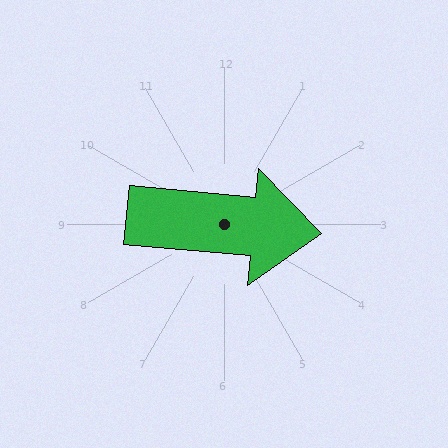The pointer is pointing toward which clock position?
Roughly 3 o'clock.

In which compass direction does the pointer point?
East.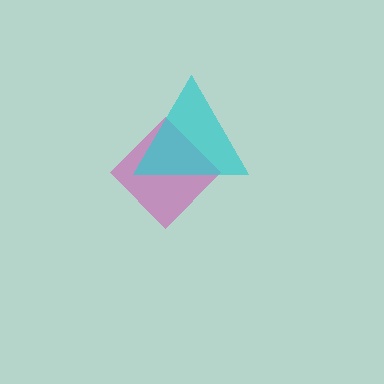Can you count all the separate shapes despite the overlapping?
Yes, there are 2 separate shapes.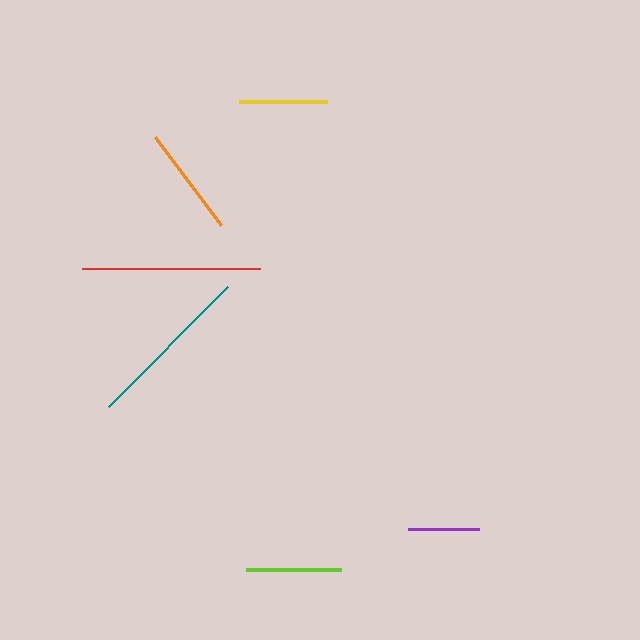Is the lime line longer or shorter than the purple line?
The lime line is longer than the purple line.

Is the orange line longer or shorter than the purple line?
The orange line is longer than the purple line.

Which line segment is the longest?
The red line is the longest at approximately 178 pixels.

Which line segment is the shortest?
The purple line is the shortest at approximately 71 pixels.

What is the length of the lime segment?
The lime segment is approximately 94 pixels long.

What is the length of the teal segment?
The teal segment is approximately 169 pixels long.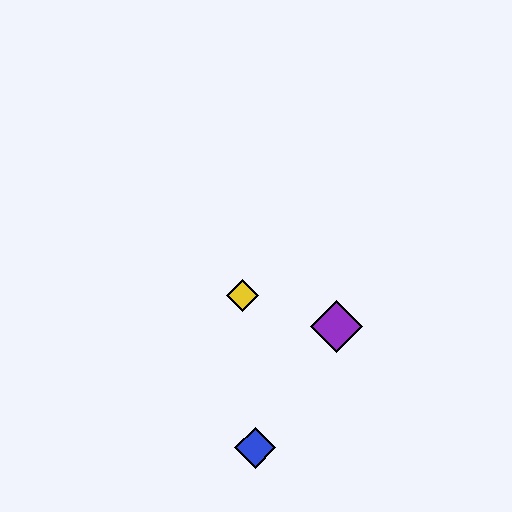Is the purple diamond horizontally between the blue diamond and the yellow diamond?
No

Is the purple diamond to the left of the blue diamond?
No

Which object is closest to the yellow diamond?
The purple diamond is closest to the yellow diamond.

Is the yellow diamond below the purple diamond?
No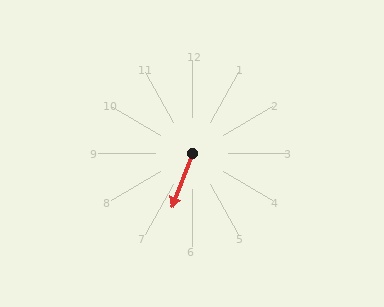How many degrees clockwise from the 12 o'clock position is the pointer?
Approximately 201 degrees.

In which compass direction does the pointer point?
South.